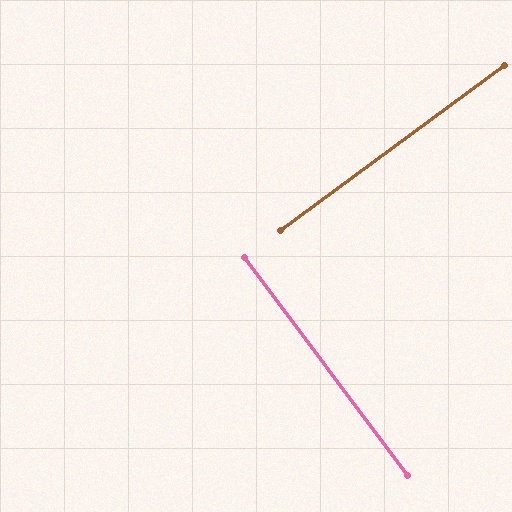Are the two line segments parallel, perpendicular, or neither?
Perpendicular — they meet at approximately 90°.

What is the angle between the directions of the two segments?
Approximately 90 degrees.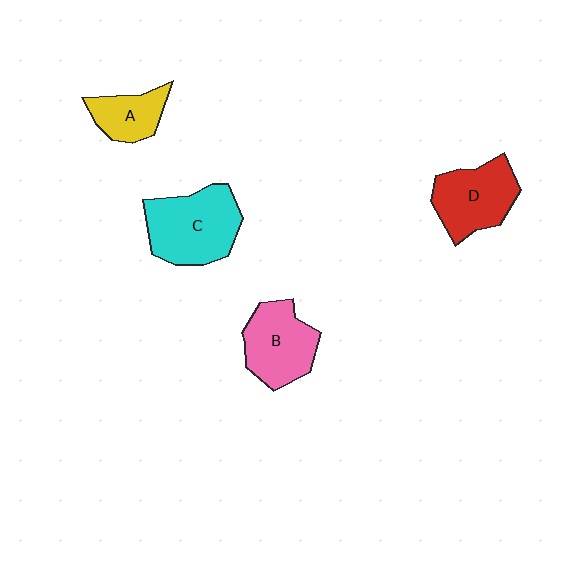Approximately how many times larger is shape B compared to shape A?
Approximately 1.5 times.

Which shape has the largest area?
Shape C (cyan).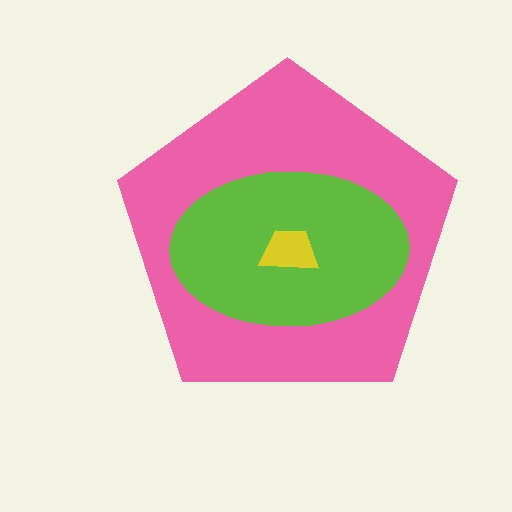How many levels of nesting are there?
3.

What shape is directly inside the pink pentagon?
The lime ellipse.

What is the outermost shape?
The pink pentagon.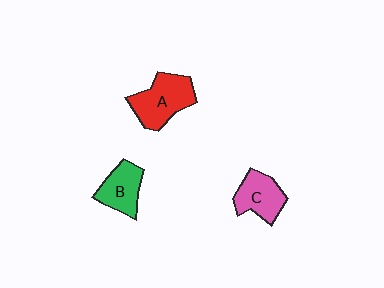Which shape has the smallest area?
Shape B (green).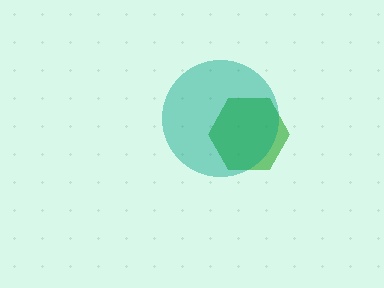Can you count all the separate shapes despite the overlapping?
Yes, there are 2 separate shapes.